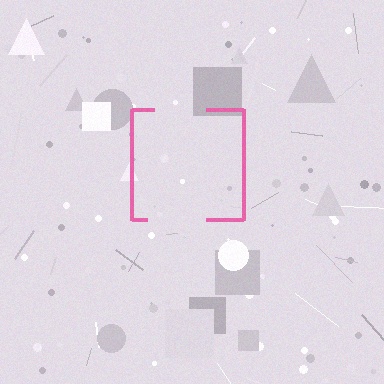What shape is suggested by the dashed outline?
The dashed outline suggests a square.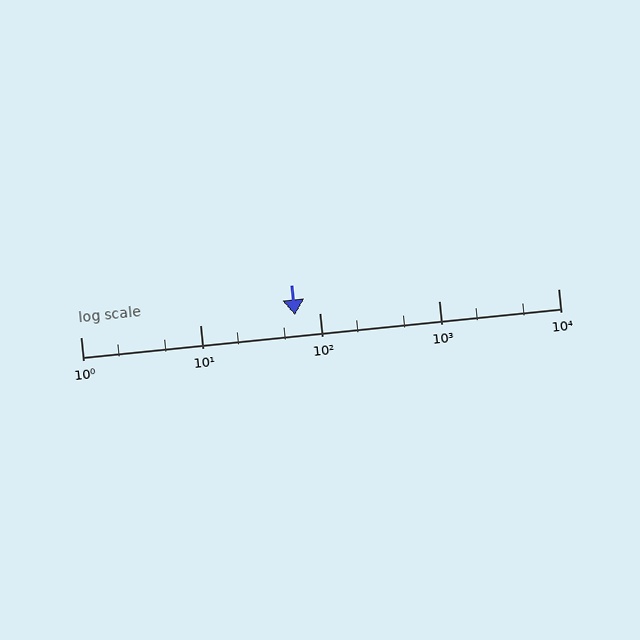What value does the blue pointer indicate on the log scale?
The pointer indicates approximately 63.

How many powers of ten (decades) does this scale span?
The scale spans 4 decades, from 1 to 10000.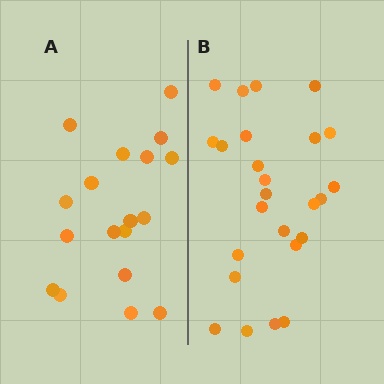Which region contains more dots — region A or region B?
Region B (the right region) has more dots.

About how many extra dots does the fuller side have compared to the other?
Region B has roughly 8 or so more dots than region A.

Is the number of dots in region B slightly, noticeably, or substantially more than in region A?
Region B has noticeably more, but not dramatically so. The ratio is roughly 1.4 to 1.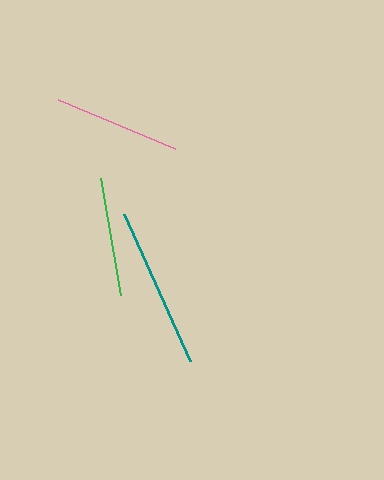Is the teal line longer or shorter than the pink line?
The teal line is longer than the pink line.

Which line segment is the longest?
The teal line is the longest at approximately 162 pixels.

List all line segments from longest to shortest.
From longest to shortest: teal, pink, green.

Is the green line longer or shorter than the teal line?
The teal line is longer than the green line.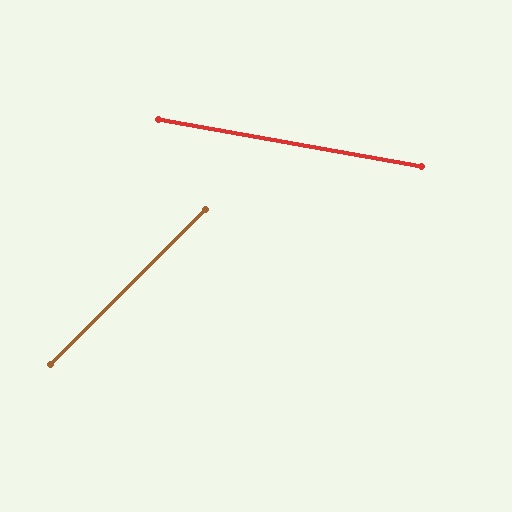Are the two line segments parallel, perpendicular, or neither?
Neither parallel nor perpendicular — they differ by about 55°.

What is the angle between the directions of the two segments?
Approximately 55 degrees.